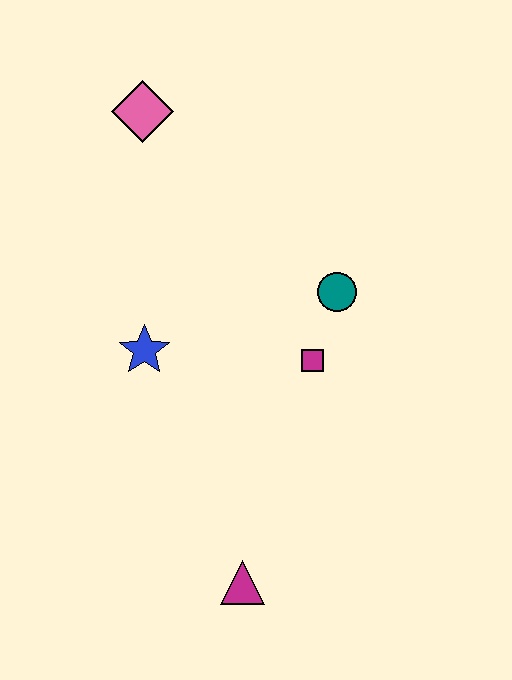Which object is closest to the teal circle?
The magenta square is closest to the teal circle.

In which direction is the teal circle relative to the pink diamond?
The teal circle is to the right of the pink diamond.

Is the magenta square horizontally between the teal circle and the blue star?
Yes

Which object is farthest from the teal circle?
The magenta triangle is farthest from the teal circle.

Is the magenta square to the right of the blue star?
Yes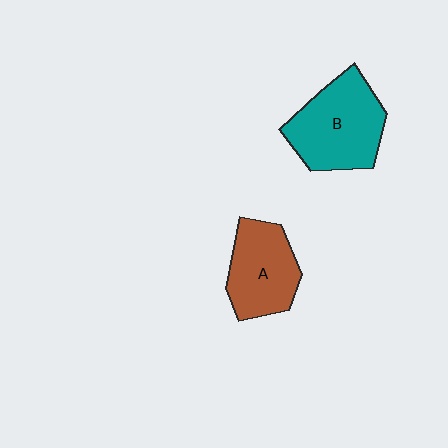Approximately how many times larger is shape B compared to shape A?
Approximately 1.3 times.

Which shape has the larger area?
Shape B (teal).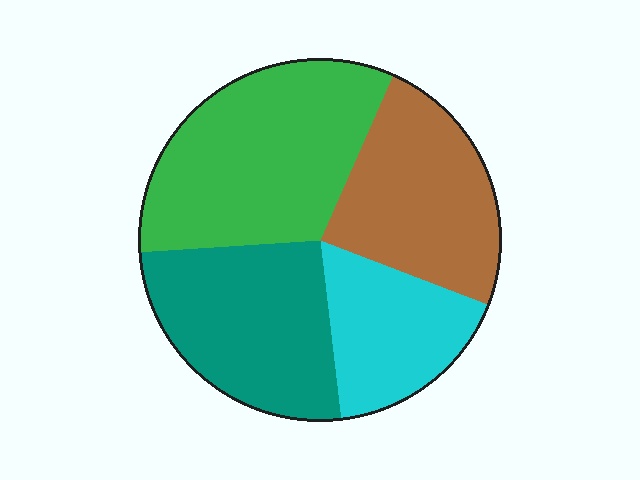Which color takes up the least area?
Cyan, at roughly 15%.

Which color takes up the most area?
Green, at roughly 35%.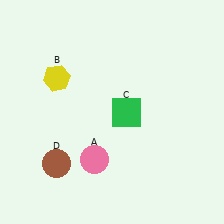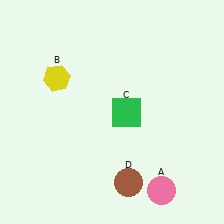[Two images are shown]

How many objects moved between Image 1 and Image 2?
2 objects moved between the two images.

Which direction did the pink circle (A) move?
The pink circle (A) moved right.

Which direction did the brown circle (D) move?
The brown circle (D) moved right.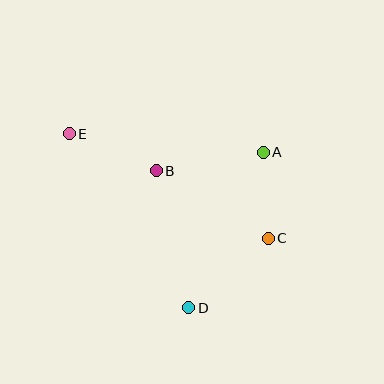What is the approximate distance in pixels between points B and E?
The distance between B and E is approximately 94 pixels.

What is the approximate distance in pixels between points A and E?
The distance between A and E is approximately 195 pixels.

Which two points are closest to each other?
Points A and C are closest to each other.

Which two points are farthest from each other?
Points C and E are farthest from each other.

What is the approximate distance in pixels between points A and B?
The distance between A and B is approximately 109 pixels.